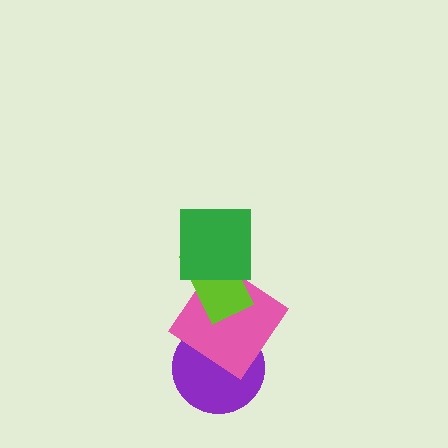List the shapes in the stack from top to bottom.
From top to bottom: the green square, the lime rectangle, the pink diamond, the purple circle.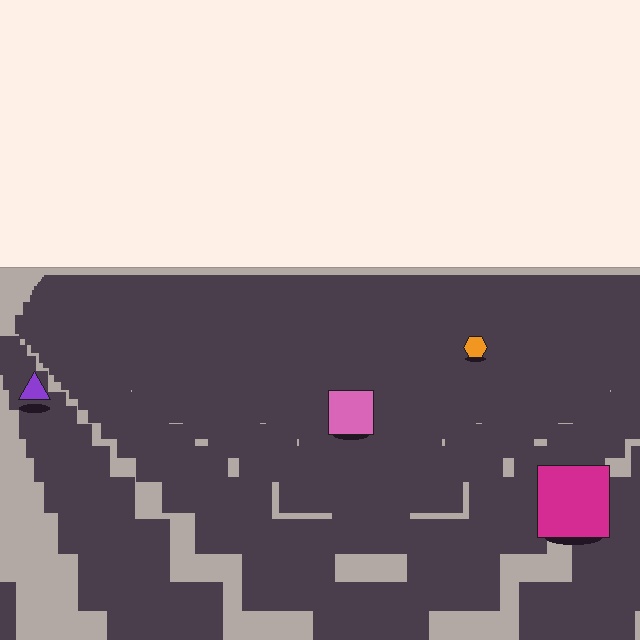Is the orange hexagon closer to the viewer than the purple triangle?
No. The purple triangle is closer — you can tell from the texture gradient: the ground texture is coarser near it.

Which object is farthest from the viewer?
The orange hexagon is farthest from the viewer. It appears smaller and the ground texture around it is denser.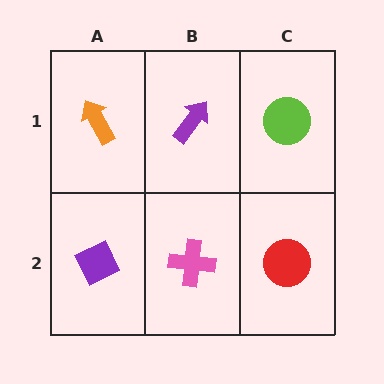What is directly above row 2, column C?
A lime circle.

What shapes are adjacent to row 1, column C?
A red circle (row 2, column C), a purple arrow (row 1, column B).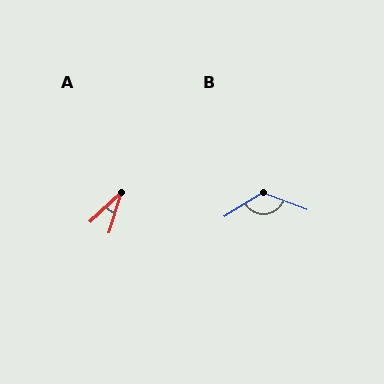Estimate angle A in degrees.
Approximately 30 degrees.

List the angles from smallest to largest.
A (30°), B (128°).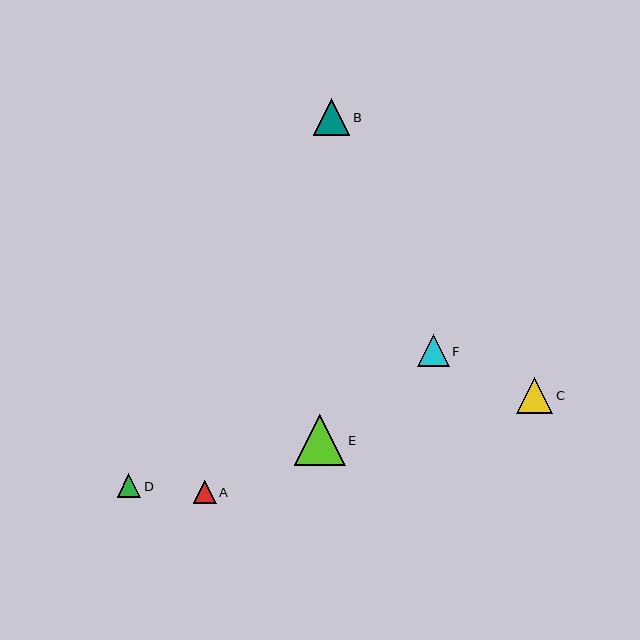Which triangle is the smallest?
Triangle A is the smallest with a size of approximately 23 pixels.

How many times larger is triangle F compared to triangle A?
Triangle F is approximately 1.4 times the size of triangle A.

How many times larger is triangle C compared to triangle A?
Triangle C is approximately 1.6 times the size of triangle A.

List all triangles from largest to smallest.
From largest to smallest: E, C, B, F, D, A.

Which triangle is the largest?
Triangle E is the largest with a size of approximately 51 pixels.